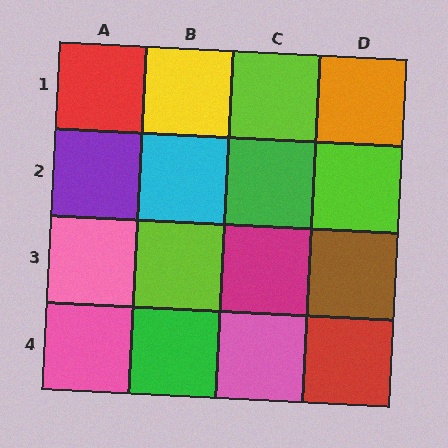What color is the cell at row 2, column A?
Purple.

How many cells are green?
2 cells are green.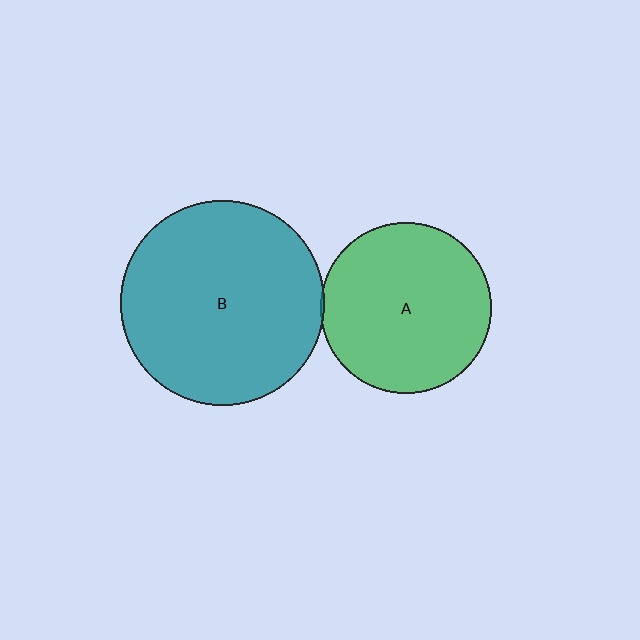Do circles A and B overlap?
Yes.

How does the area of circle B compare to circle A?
Approximately 1.4 times.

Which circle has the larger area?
Circle B (teal).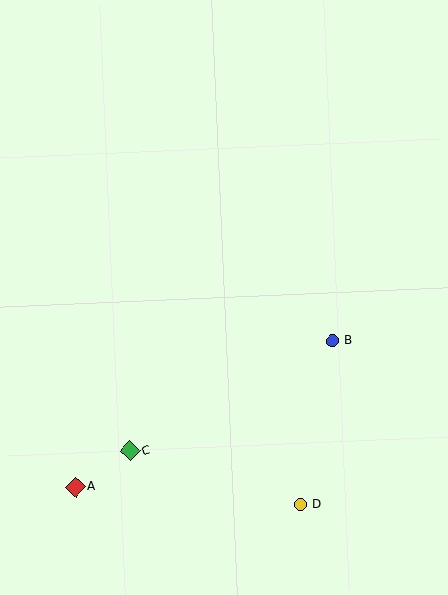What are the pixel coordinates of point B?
Point B is at (332, 341).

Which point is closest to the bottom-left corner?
Point A is closest to the bottom-left corner.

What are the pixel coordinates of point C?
Point C is at (130, 451).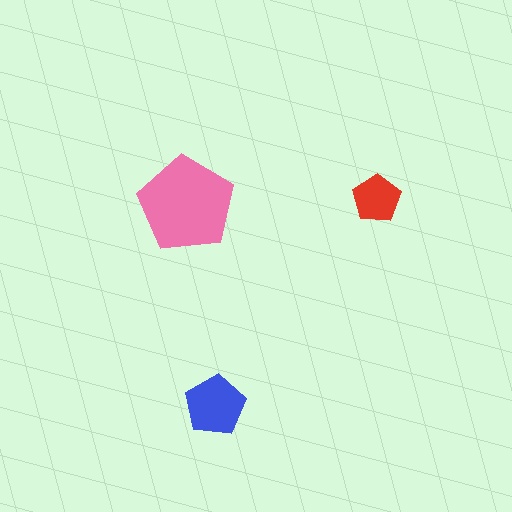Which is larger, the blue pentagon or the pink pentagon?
The pink one.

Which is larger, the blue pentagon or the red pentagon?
The blue one.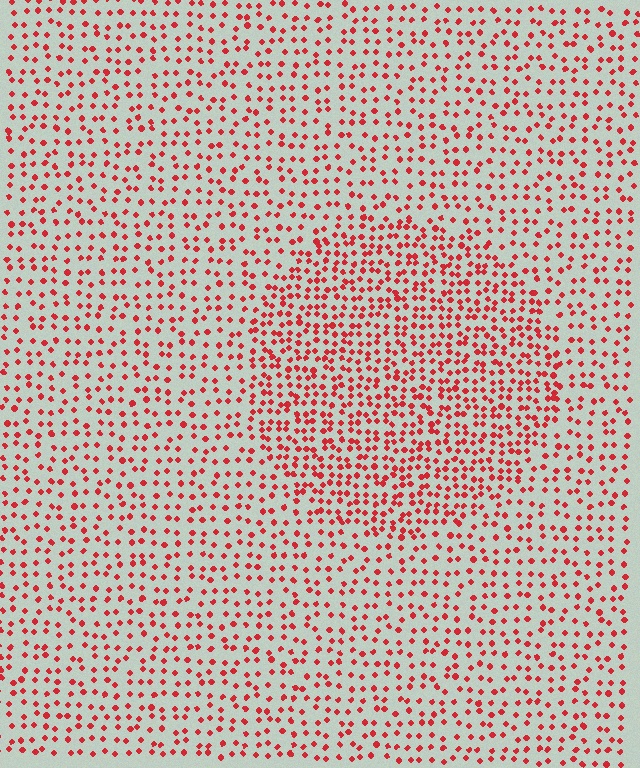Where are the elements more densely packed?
The elements are more densely packed inside the circle boundary.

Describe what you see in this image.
The image contains small red elements arranged at two different densities. A circle-shaped region is visible where the elements are more densely packed than the surrounding area.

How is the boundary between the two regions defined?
The boundary is defined by a change in element density (approximately 1.7x ratio). All elements are the same color, size, and shape.